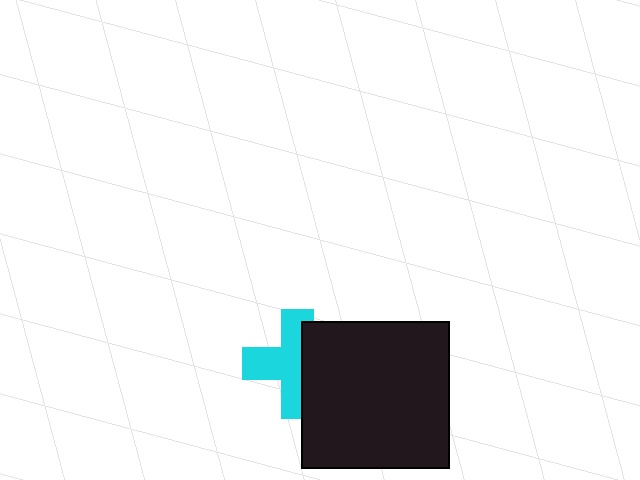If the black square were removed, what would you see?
You would see the complete cyan cross.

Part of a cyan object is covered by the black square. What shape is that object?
It is a cross.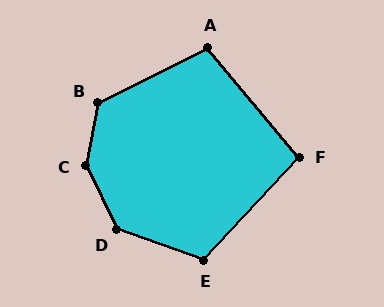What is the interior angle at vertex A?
Approximately 103 degrees (obtuse).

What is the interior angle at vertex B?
Approximately 128 degrees (obtuse).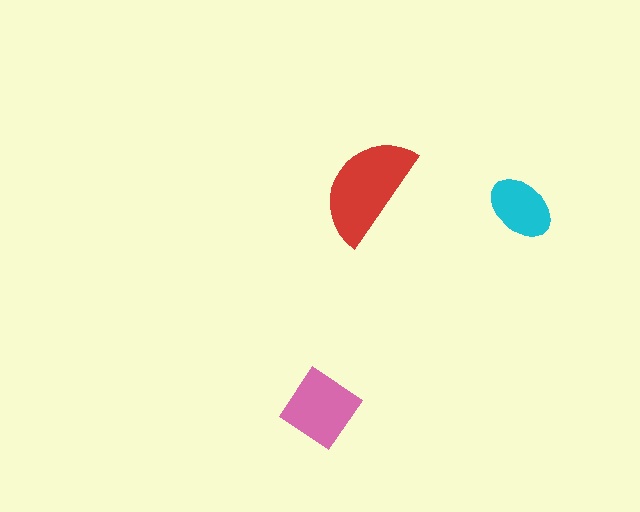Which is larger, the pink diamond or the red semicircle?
The red semicircle.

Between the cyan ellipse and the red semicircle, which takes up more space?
The red semicircle.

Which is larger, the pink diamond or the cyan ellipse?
The pink diamond.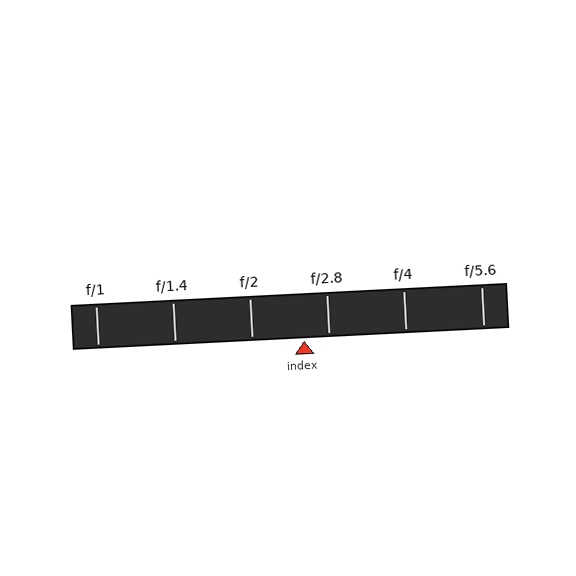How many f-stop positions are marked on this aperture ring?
There are 6 f-stop positions marked.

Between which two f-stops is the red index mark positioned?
The index mark is between f/2 and f/2.8.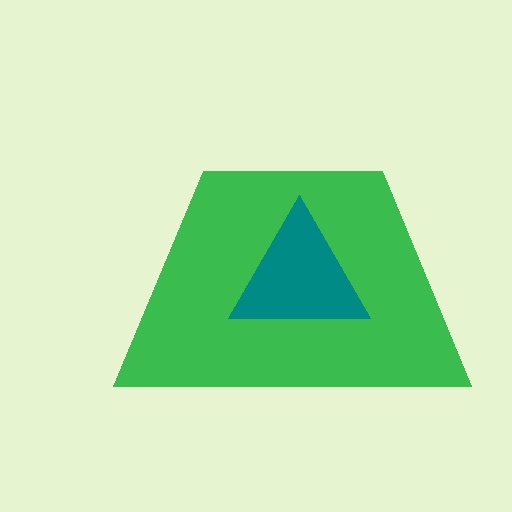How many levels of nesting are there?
2.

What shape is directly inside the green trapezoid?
The teal triangle.